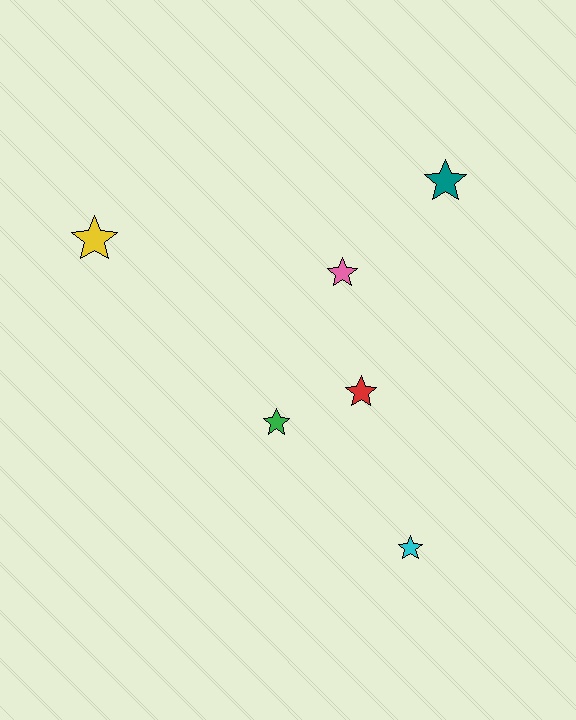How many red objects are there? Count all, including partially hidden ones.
There is 1 red object.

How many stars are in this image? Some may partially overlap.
There are 6 stars.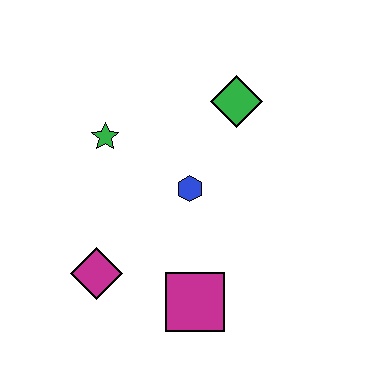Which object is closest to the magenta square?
The magenta diamond is closest to the magenta square.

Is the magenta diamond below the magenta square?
No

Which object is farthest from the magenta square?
The green diamond is farthest from the magenta square.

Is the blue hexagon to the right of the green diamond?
No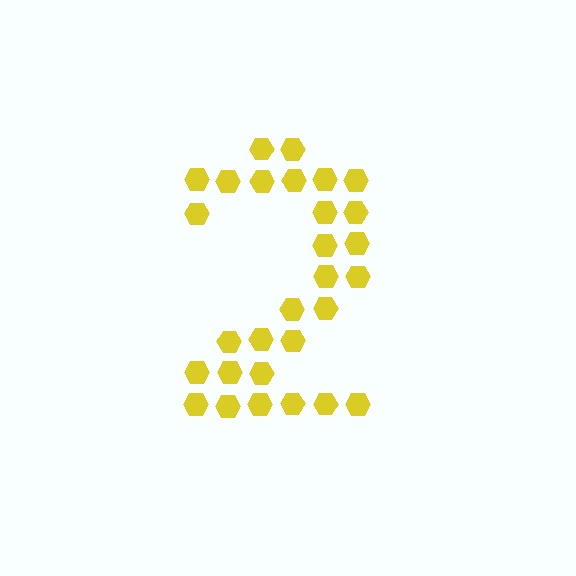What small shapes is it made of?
It is made of small hexagons.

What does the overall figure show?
The overall figure shows the digit 2.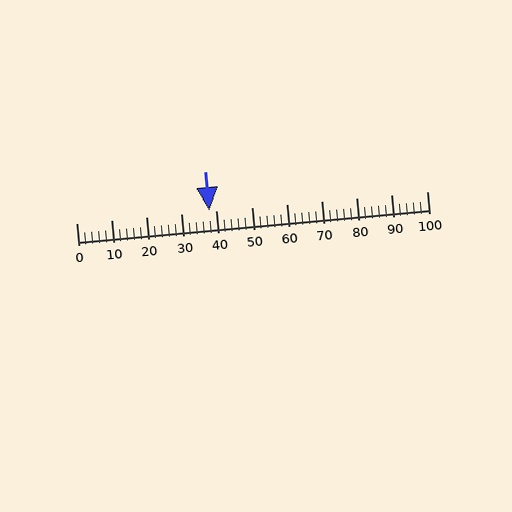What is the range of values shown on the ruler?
The ruler shows values from 0 to 100.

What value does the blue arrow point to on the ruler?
The blue arrow points to approximately 38.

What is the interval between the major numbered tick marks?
The major tick marks are spaced 10 units apart.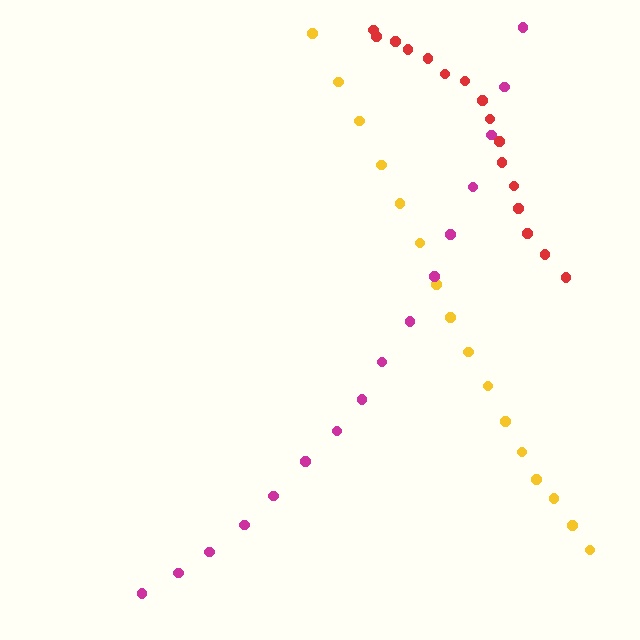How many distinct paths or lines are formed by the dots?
There are 3 distinct paths.